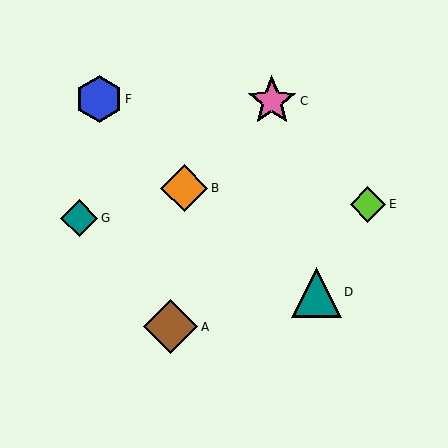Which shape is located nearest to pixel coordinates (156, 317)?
The brown diamond (labeled A) at (170, 327) is nearest to that location.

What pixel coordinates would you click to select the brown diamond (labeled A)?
Click at (170, 327) to select the brown diamond A.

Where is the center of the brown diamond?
The center of the brown diamond is at (170, 327).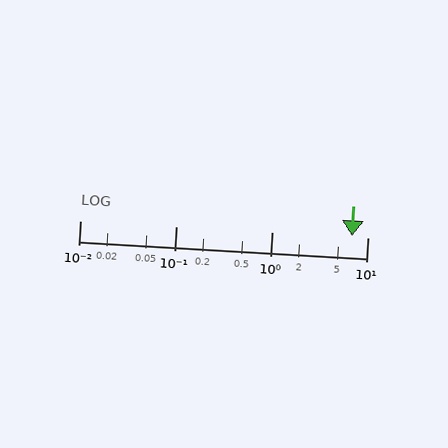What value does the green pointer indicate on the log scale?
The pointer indicates approximately 6.9.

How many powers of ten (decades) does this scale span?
The scale spans 3 decades, from 0.01 to 10.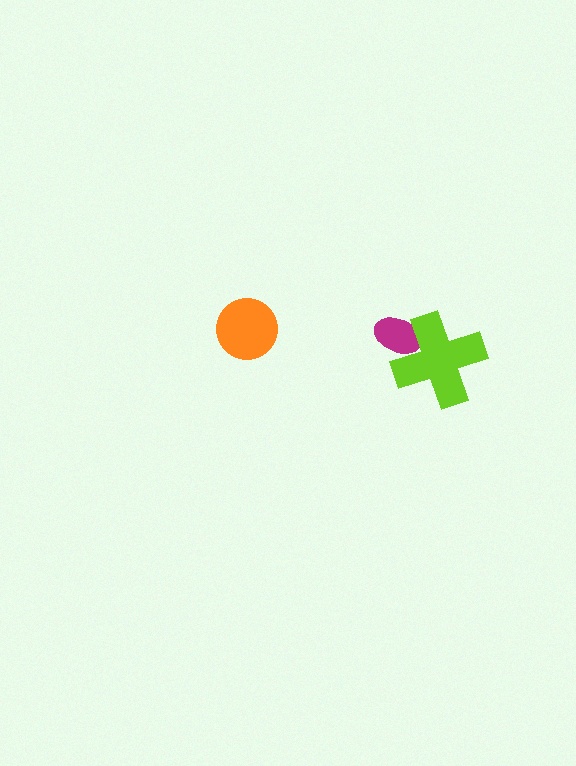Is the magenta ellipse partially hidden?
Yes, it is partially covered by another shape.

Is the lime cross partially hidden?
No, no other shape covers it.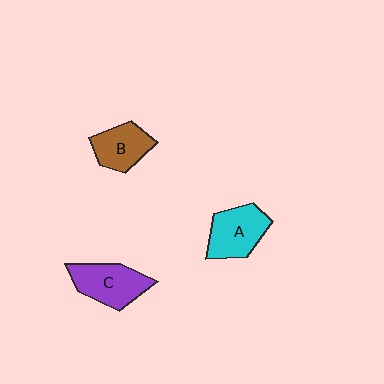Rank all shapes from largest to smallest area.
From largest to smallest: C (purple), A (cyan), B (brown).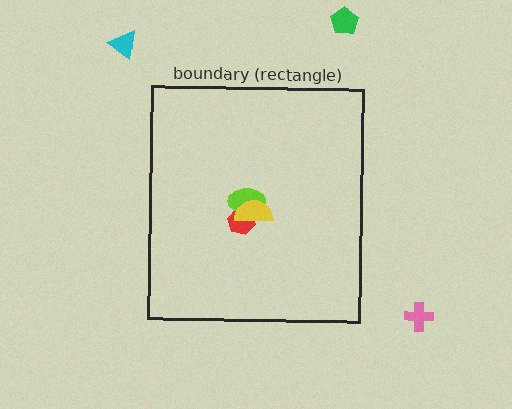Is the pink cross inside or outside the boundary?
Outside.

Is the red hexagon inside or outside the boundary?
Inside.